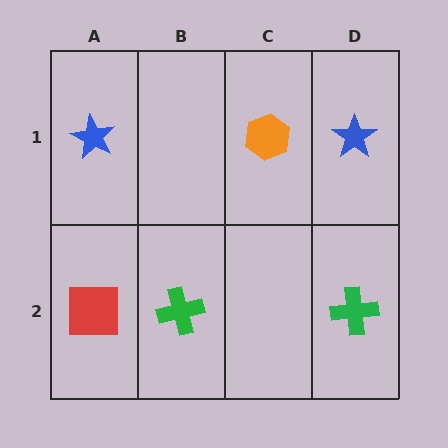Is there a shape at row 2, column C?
No, that cell is empty.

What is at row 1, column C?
An orange hexagon.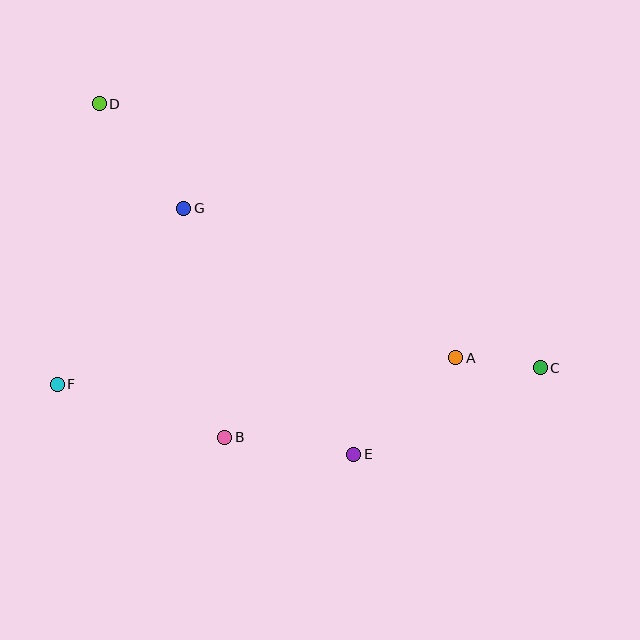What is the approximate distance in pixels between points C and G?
The distance between C and G is approximately 390 pixels.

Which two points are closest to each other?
Points A and C are closest to each other.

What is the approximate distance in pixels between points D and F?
The distance between D and F is approximately 284 pixels.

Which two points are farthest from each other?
Points C and D are farthest from each other.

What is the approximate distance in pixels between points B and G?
The distance between B and G is approximately 233 pixels.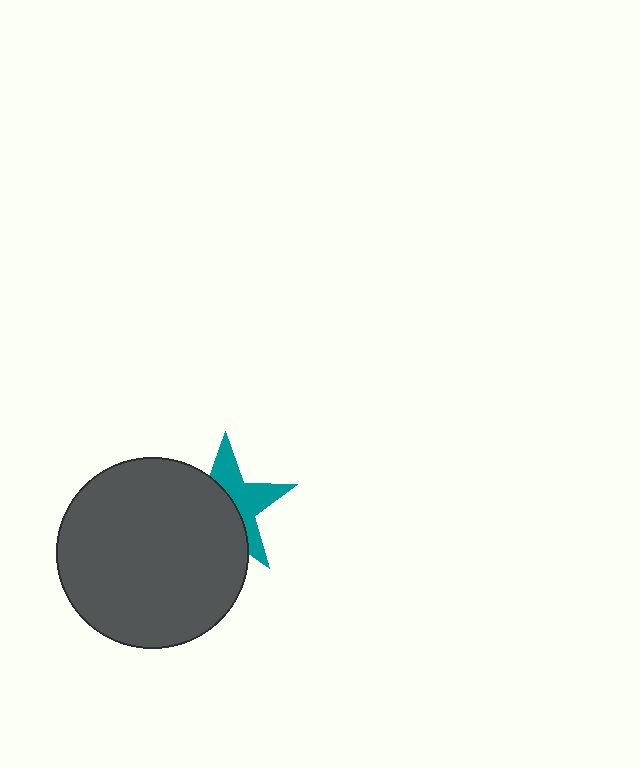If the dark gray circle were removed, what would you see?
You would see the complete teal star.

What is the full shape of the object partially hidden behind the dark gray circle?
The partially hidden object is a teal star.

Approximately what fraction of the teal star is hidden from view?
Roughly 55% of the teal star is hidden behind the dark gray circle.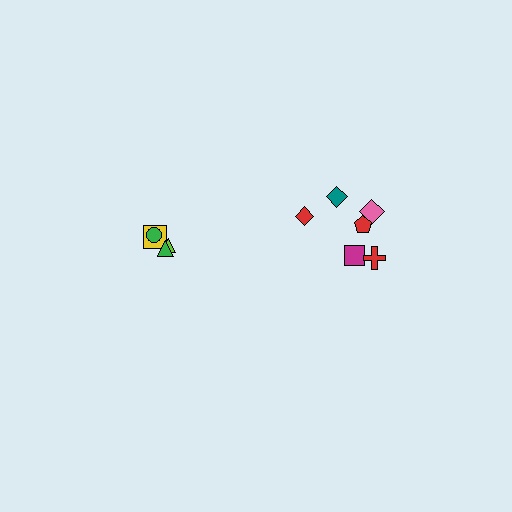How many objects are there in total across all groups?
There are 10 objects.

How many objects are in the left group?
There are 4 objects.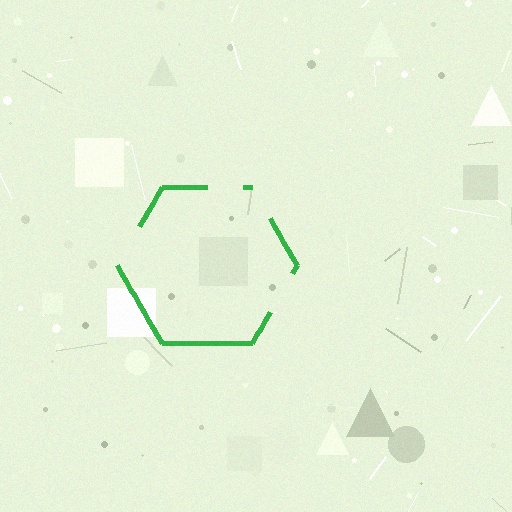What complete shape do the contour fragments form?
The contour fragments form a hexagon.